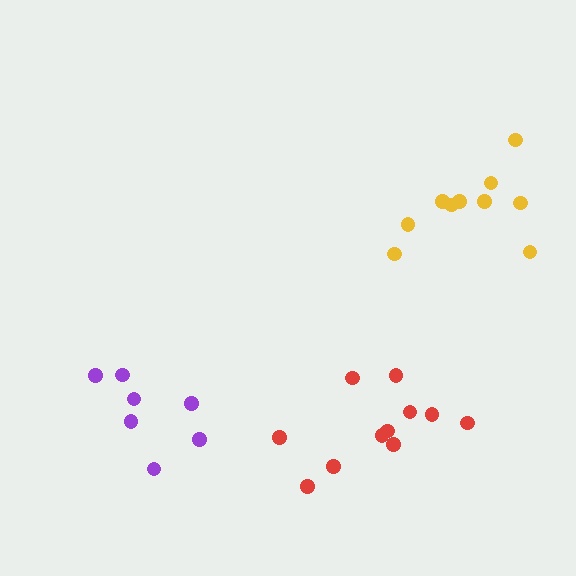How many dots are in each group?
Group 1: 10 dots, Group 2: 7 dots, Group 3: 11 dots (28 total).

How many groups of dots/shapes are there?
There are 3 groups.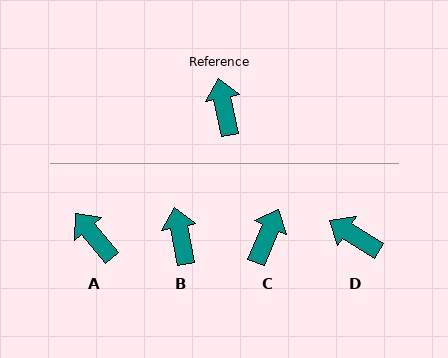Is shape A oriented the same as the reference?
No, it is off by about 28 degrees.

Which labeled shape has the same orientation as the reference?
B.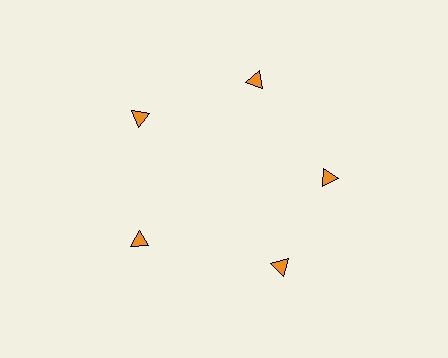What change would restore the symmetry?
The symmetry would be restored by rotating it back into even spacing with its neighbors so that all 5 triangles sit at equal angles and equal distance from the center.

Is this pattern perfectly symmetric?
No. The 5 orange triangles are arranged in a ring, but one element near the 5 o'clock position is rotated out of alignment along the ring, breaking the 5-fold rotational symmetry.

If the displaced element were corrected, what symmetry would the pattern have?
It would have 5-fold rotational symmetry — the pattern would map onto itself every 72 degrees.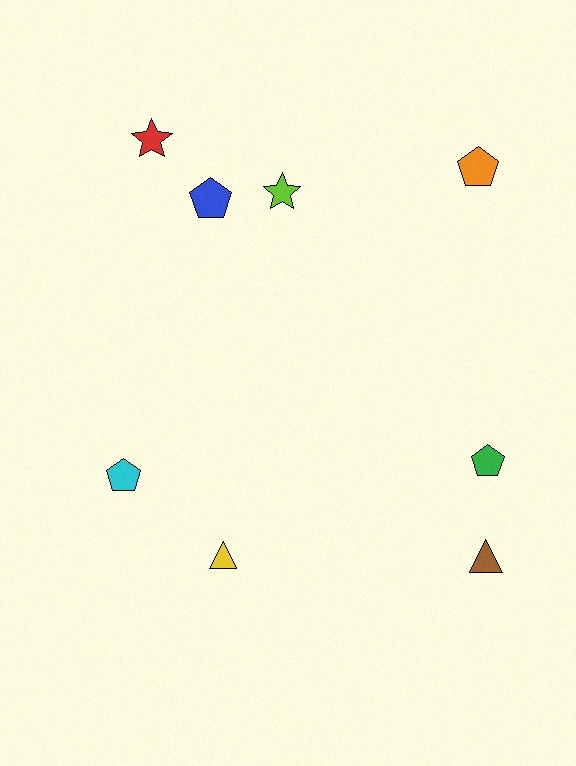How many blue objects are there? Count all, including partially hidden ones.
There is 1 blue object.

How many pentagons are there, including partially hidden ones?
There are 4 pentagons.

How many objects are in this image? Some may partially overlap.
There are 8 objects.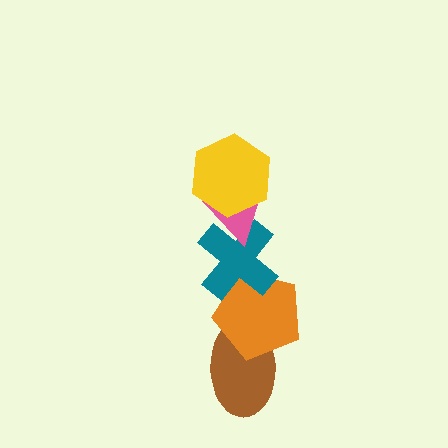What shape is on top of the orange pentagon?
The teal cross is on top of the orange pentagon.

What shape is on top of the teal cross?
The pink triangle is on top of the teal cross.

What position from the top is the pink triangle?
The pink triangle is 2nd from the top.